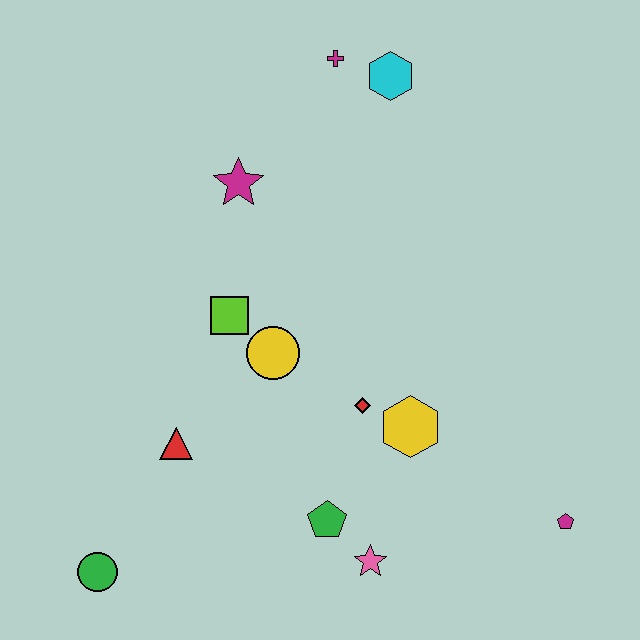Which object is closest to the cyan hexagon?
The magenta cross is closest to the cyan hexagon.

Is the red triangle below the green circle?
No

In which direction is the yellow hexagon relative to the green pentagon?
The yellow hexagon is above the green pentagon.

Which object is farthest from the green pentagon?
The magenta cross is farthest from the green pentagon.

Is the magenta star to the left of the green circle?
No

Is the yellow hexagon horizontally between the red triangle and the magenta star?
No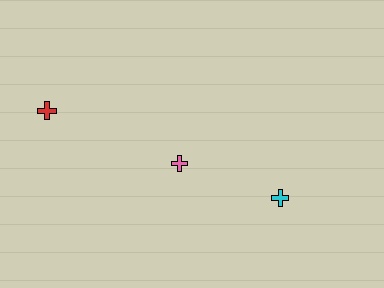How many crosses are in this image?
There are 3 crosses.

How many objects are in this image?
There are 3 objects.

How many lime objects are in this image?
There are no lime objects.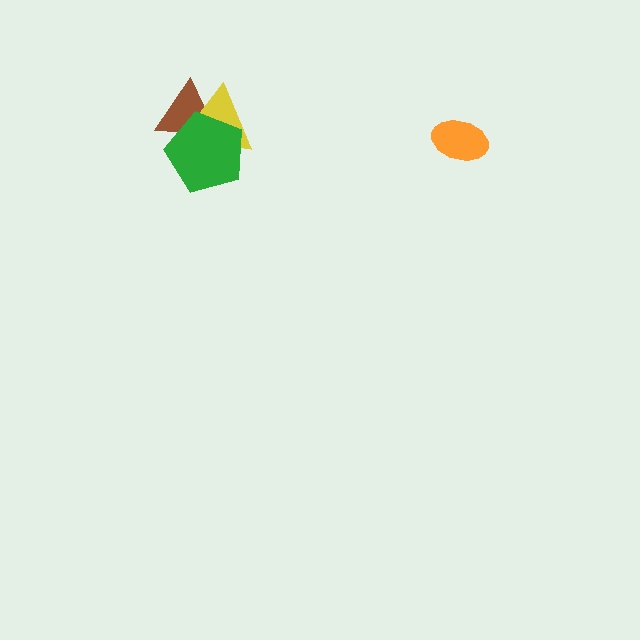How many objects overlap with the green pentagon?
2 objects overlap with the green pentagon.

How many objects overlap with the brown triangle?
2 objects overlap with the brown triangle.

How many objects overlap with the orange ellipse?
0 objects overlap with the orange ellipse.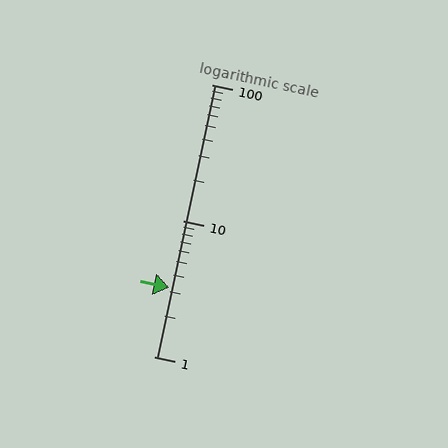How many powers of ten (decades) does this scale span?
The scale spans 2 decades, from 1 to 100.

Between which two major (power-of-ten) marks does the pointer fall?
The pointer is between 1 and 10.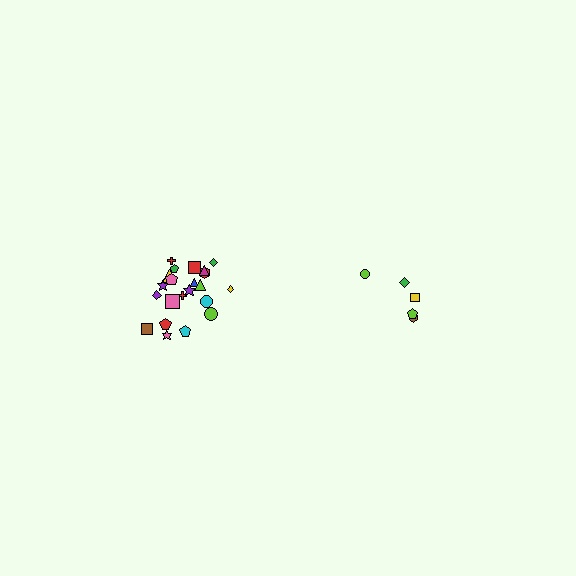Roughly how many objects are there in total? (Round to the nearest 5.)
Roughly 25 objects in total.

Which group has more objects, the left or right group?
The left group.